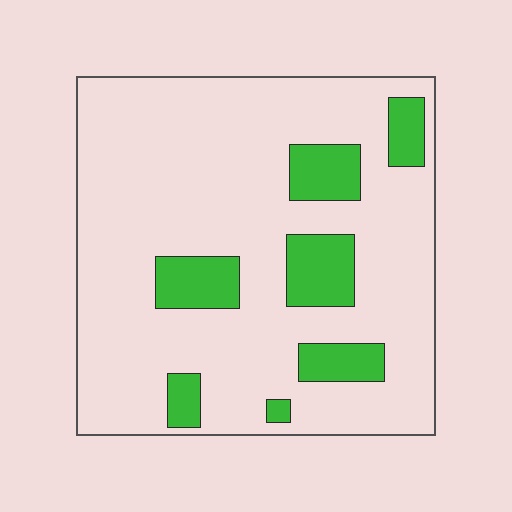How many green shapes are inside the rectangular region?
7.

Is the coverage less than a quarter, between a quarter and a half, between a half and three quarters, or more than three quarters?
Less than a quarter.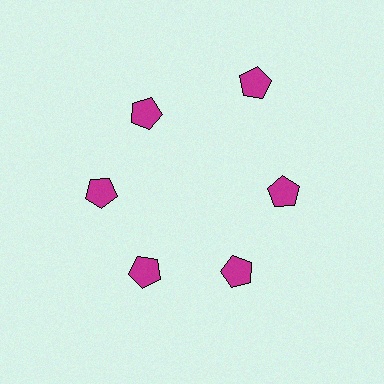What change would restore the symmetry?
The symmetry would be restored by moving it inward, back onto the ring so that all 6 pentagons sit at equal angles and equal distance from the center.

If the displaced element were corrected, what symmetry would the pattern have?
It would have 6-fold rotational symmetry — the pattern would map onto itself every 60 degrees.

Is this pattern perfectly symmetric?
No. The 6 magenta pentagons are arranged in a ring, but one element near the 1 o'clock position is pushed outward from the center, breaking the 6-fold rotational symmetry.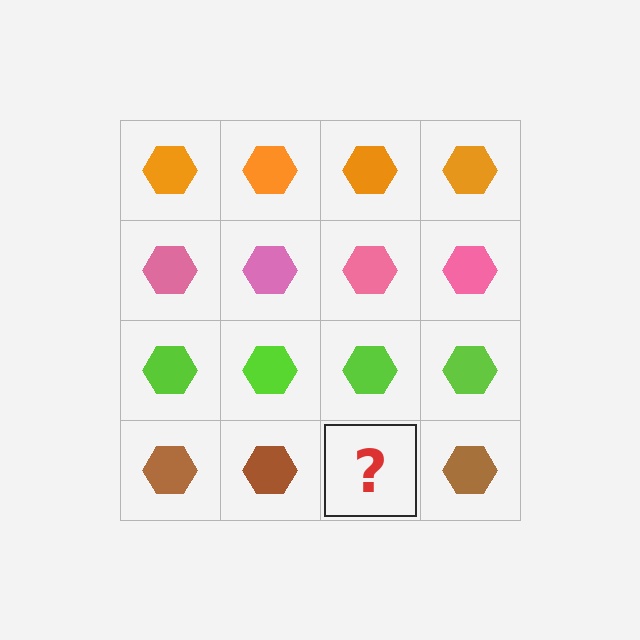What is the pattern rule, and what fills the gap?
The rule is that each row has a consistent color. The gap should be filled with a brown hexagon.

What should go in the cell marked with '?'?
The missing cell should contain a brown hexagon.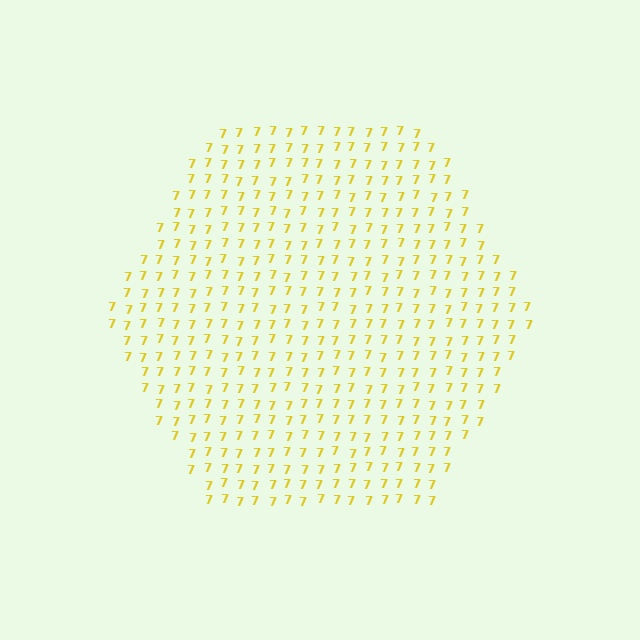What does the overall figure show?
The overall figure shows a hexagon.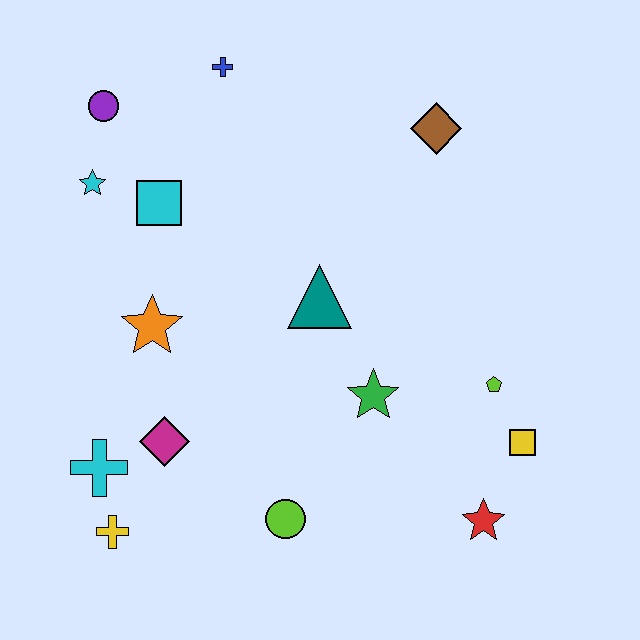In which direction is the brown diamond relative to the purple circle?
The brown diamond is to the right of the purple circle.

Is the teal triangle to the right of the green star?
No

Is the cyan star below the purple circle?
Yes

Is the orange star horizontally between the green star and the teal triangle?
No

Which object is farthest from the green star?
The purple circle is farthest from the green star.